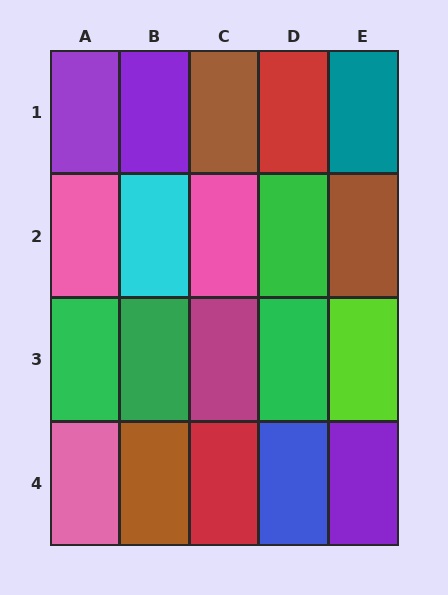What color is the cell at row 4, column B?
Brown.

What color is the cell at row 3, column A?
Green.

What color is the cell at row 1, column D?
Red.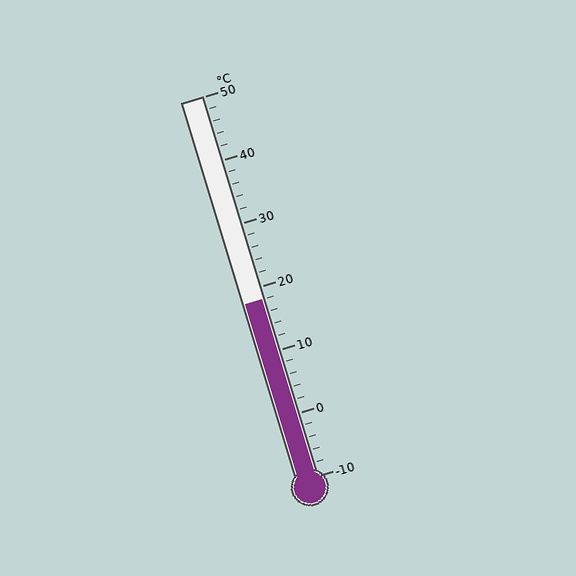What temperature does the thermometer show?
The thermometer shows approximately 18°C.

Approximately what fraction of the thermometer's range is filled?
The thermometer is filled to approximately 45% of its range.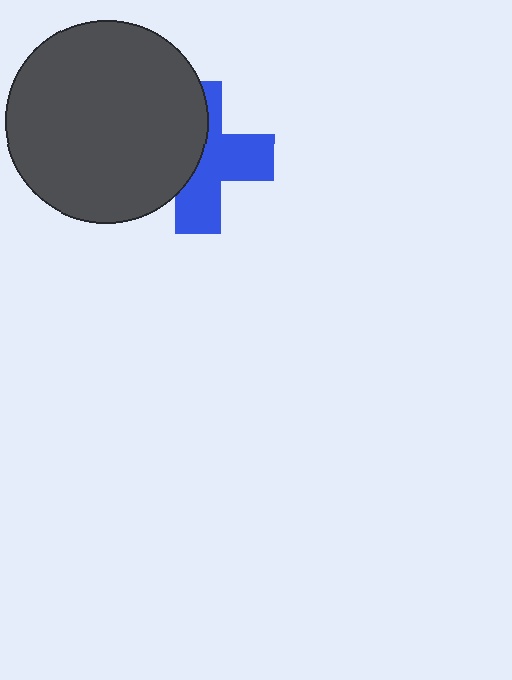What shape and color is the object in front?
The object in front is a dark gray circle.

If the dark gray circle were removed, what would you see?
You would see the complete blue cross.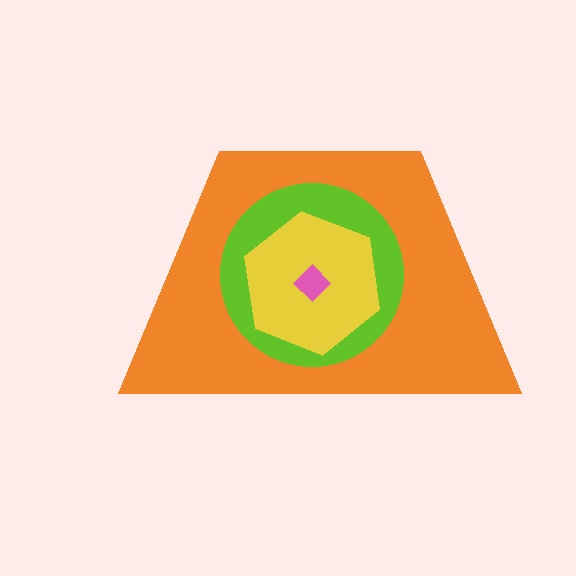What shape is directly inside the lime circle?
The yellow hexagon.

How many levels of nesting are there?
4.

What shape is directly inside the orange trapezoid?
The lime circle.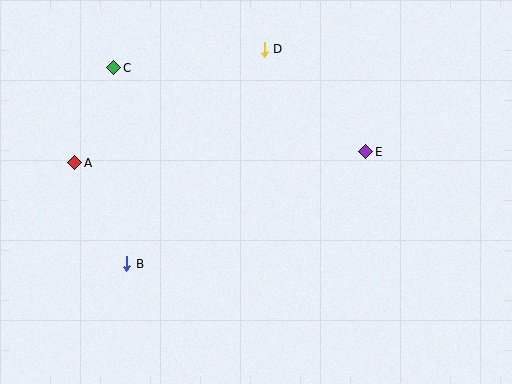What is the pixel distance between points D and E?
The distance between D and E is 144 pixels.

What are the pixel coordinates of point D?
Point D is at (264, 49).